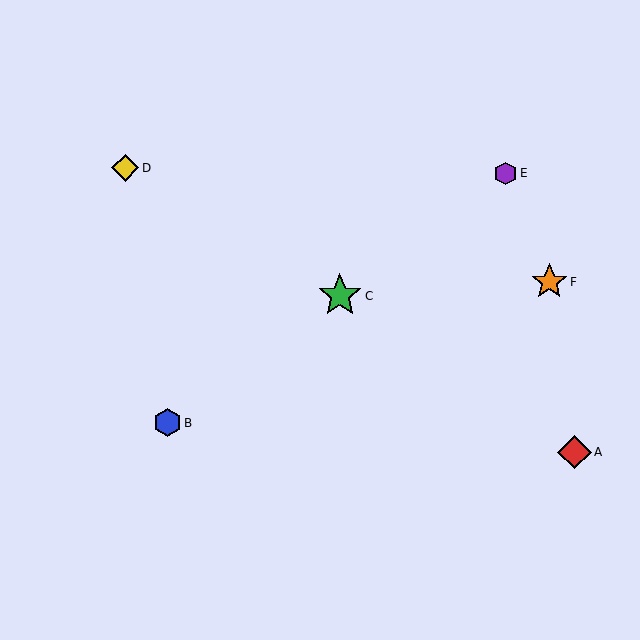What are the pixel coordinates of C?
Object C is at (340, 296).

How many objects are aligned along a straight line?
3 objects (B, C, E) are aligned along a straight line.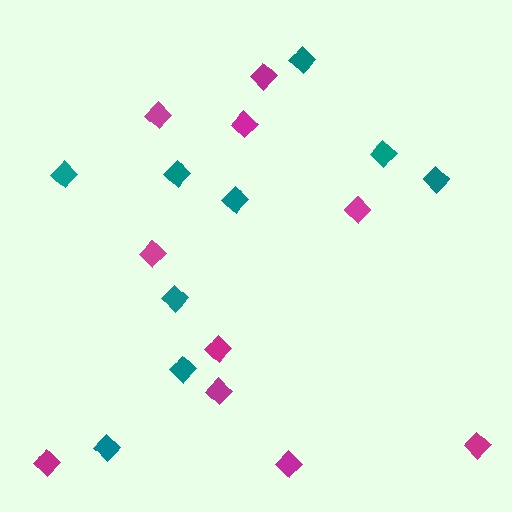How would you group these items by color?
There are 2 groups: one group of teal diamonds (9) and one group of magenta diamonds (10).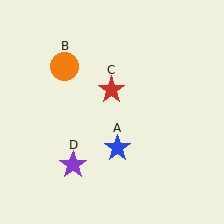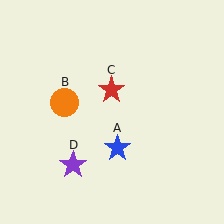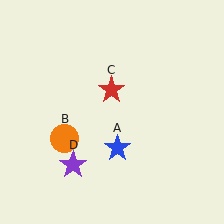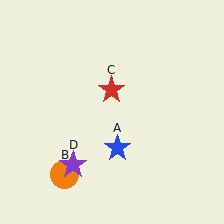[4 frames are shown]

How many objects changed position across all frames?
1 object changed position: orange circle (object B).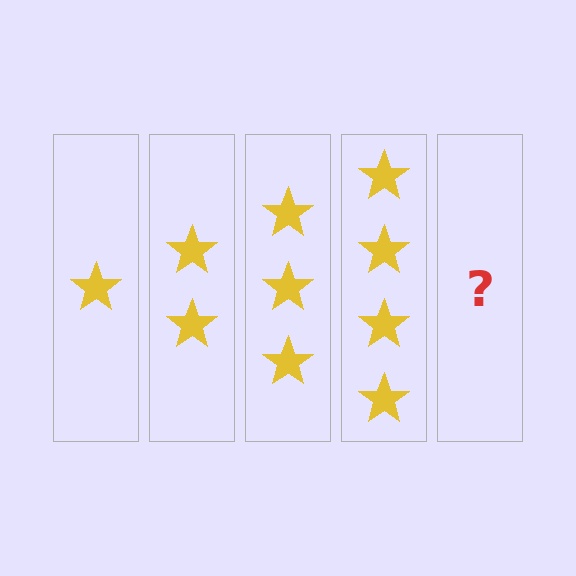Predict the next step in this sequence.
The next step is 5 stars.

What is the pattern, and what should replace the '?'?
The pattern is that each step adds one more star. The '?' should be 5 stars.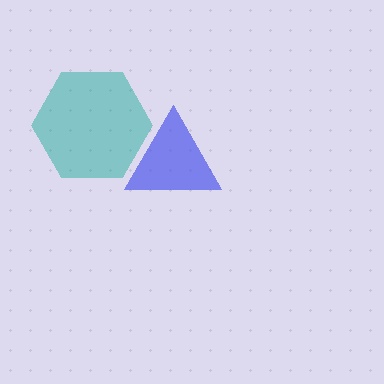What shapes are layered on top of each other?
The layered shapes are: a teal hexagon, a blue triangle.